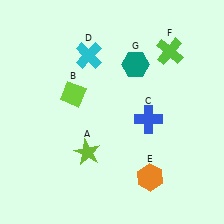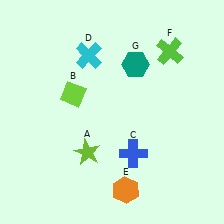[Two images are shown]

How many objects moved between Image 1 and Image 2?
2 objects moved between the two images.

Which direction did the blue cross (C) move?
The blue cross (C) moved down.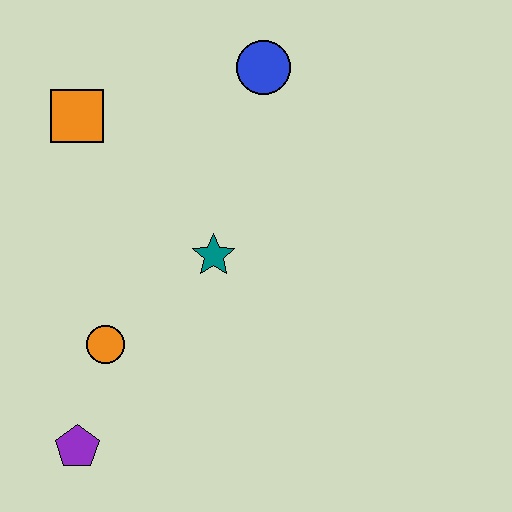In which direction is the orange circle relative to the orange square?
The orange circle is below the orange square.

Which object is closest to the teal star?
The orange circle is closest to the teal star.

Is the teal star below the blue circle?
Yes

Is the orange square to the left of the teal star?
Yes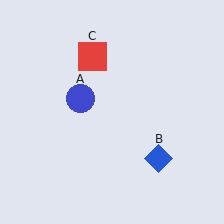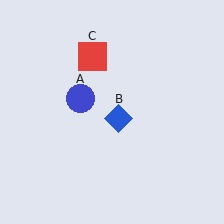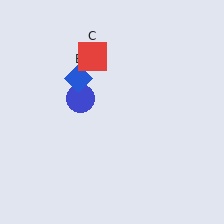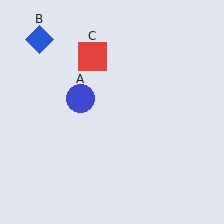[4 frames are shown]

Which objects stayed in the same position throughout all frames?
Blue circle (object A) and red square (object C) remained stationary.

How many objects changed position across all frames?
1 object changed position: blue diamond (object B).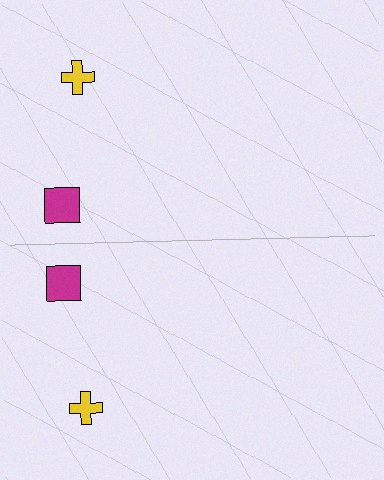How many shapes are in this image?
There are 4 shapes in this image.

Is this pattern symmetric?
Yes, this pattern has bilateral (reflection) symmetry.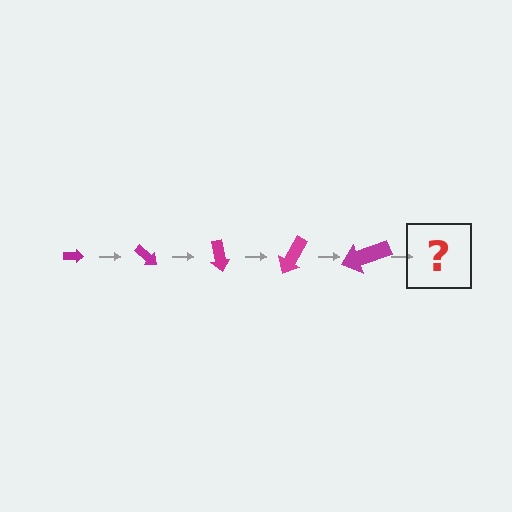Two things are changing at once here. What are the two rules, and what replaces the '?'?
The two rules are that the arrow grows larger each step and it rotates 40 degrees each step. The '?' should be an arrow, larger than the previous one and rotated 200 degrees from the start.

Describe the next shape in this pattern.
It should be an arrow, larger than the previous one and rotated 200 degrees from the start.